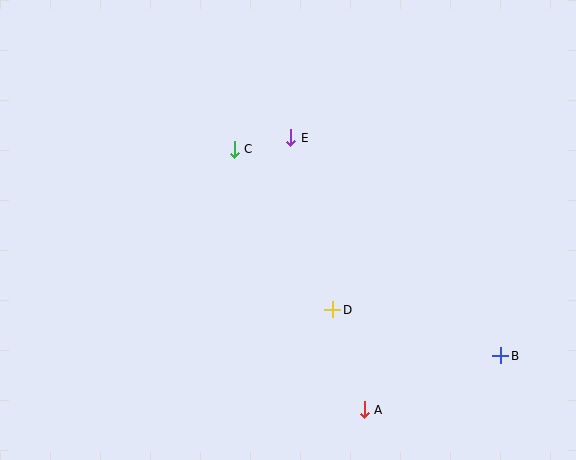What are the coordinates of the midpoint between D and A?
The midpoint between D and A is at (348, 360).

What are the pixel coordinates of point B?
Point B is at (501, 356).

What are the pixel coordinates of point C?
Point C is at (234, 149).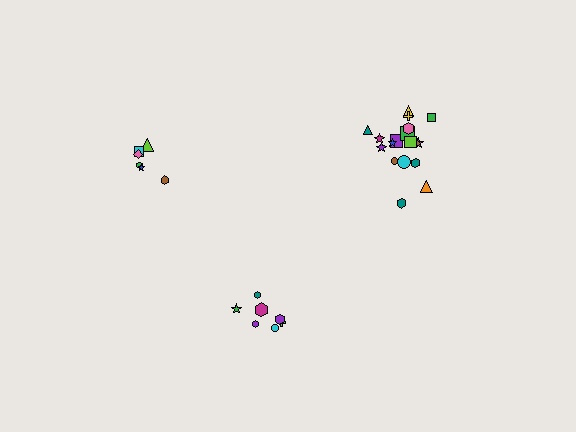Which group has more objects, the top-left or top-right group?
The top-right group.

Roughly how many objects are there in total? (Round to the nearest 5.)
Roughly 30 objects in total.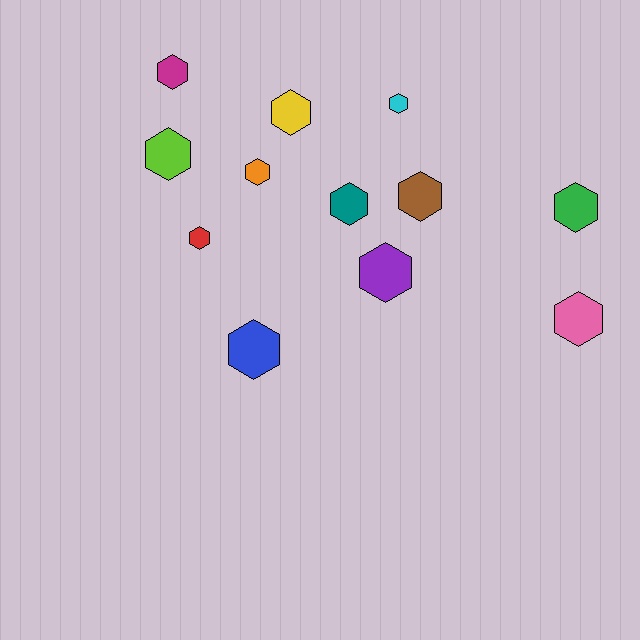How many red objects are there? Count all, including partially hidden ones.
There is 1 red object.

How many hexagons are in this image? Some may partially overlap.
There are 12 hexagons.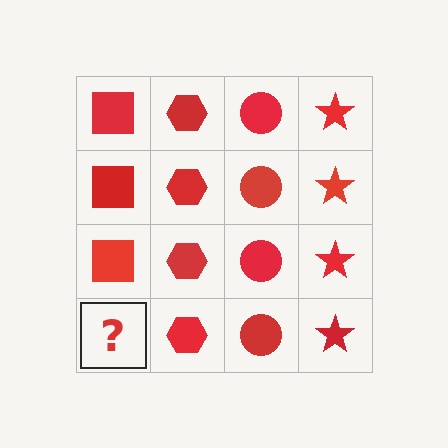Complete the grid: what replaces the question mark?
The question mark should be replaced with a red square.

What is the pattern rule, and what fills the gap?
The rule is that each column has a consistent shape. The gap should be filled with a red square.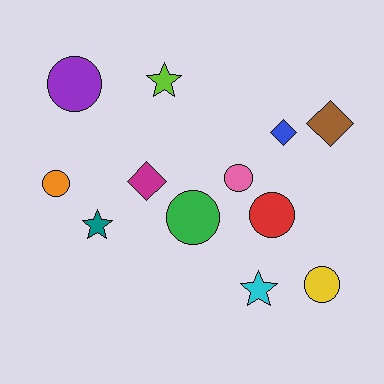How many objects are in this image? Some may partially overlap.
There are 12 objects.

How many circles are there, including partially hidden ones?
There are 6 circles.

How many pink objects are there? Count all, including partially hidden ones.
There is 1 pink object.